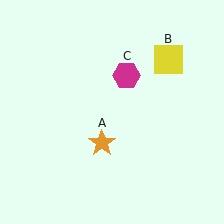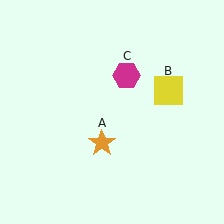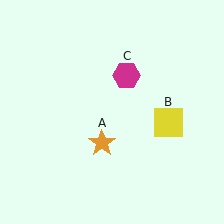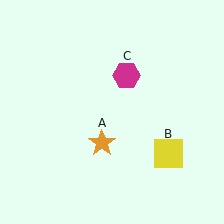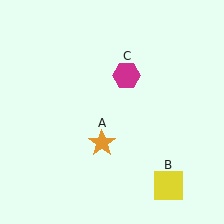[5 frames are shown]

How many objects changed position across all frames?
1 object changed position: yellow square (object B).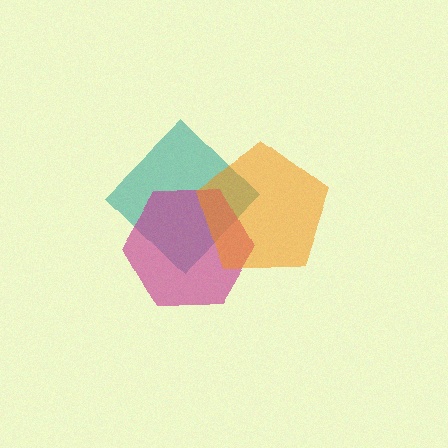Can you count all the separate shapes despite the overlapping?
Yes, there are 3 separate shapes.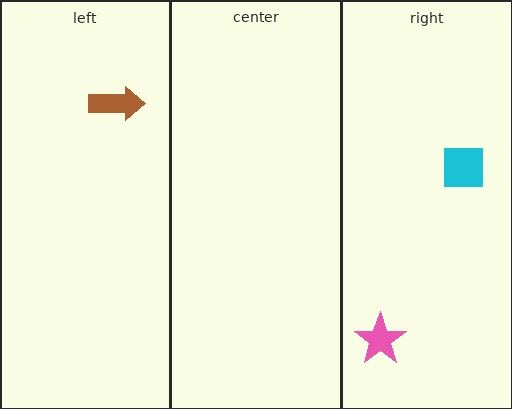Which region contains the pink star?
The right region.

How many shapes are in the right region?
2.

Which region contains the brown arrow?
The left region.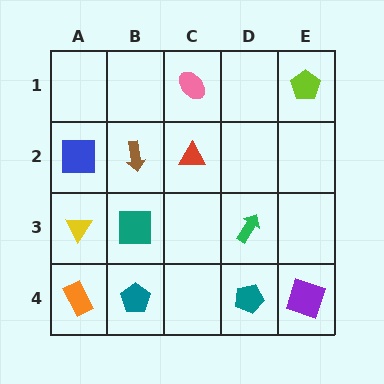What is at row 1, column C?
A pink ellipse.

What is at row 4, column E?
A purple square.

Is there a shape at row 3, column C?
No, that cell is empty.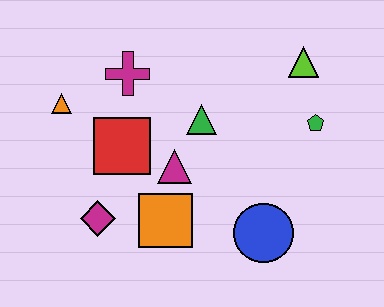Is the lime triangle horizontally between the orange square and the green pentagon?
Yes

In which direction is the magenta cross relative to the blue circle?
The magenta cross is above the blue circle.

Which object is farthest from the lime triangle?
The magenta diamond is farthest from the lime triangle.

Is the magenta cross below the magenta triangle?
No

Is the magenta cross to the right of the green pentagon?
No